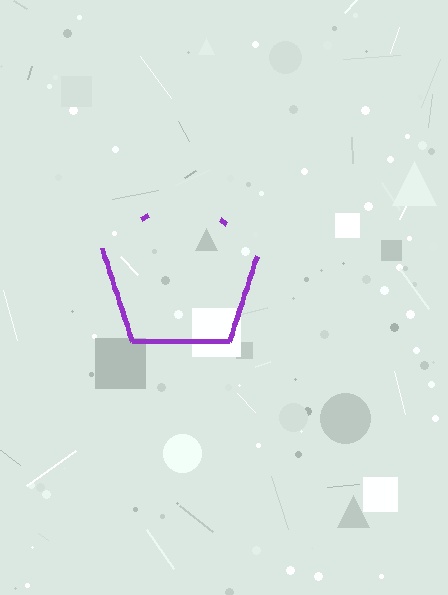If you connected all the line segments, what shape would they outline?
They would outline a pentagon.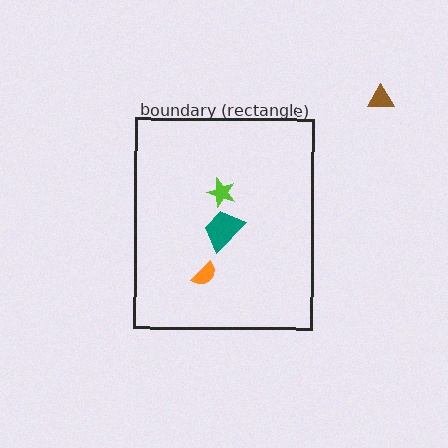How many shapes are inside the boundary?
3 inside, 1 outside.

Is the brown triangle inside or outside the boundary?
Outside.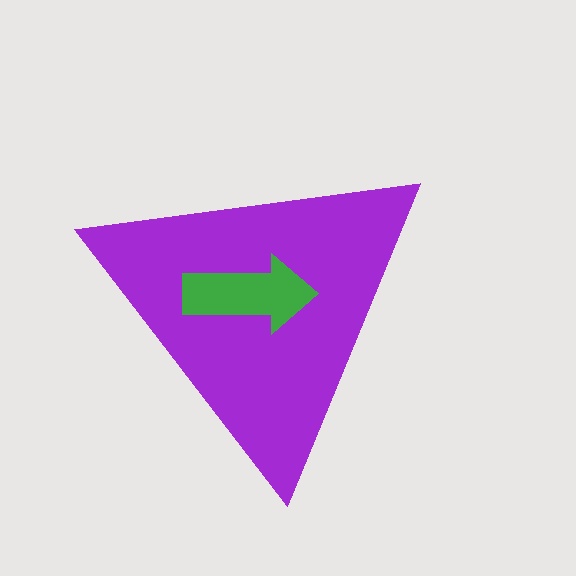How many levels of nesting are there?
2.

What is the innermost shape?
The green arrow.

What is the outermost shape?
The purple triangle.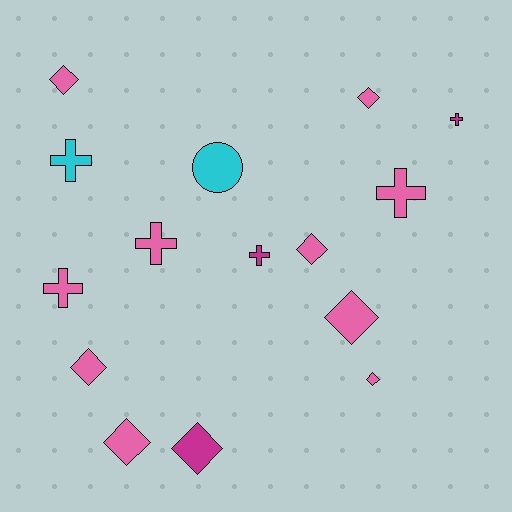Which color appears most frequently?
Pink, with 10 objects.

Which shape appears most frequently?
Diamond, with 8 objects.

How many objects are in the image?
There are 15 objects.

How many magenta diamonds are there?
There is 1 magenta diamond.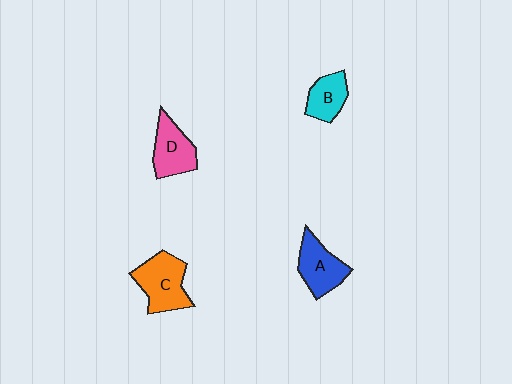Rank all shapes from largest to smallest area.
From largest to smallest: C (orange), A (blue), D (pink), B (cyan).